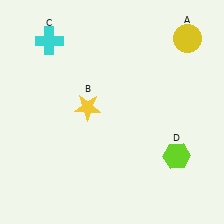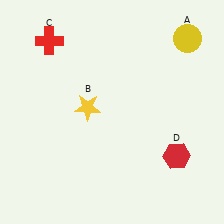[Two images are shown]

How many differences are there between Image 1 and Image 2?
There are 2 differences between the two images.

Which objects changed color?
C changed from cyan to red. D changed from lime to red.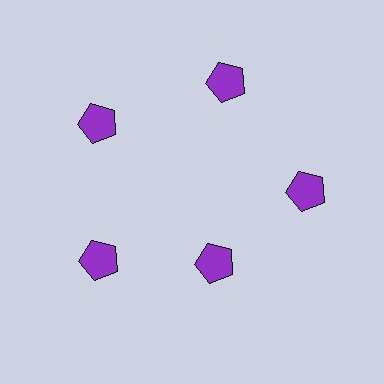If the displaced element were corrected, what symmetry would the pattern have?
It would have 5-fold rotational symmetry — the pattern would map onto itself every 72 degrees.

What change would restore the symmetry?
The symmetry would be restored by moving it outward, back onto the ring so that all 5 pentagons sit at equal angles and equal distance from the center.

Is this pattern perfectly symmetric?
No. The 5 purple pentagons are arranged in a ring, but one element near the 5 o'clock position is pulled inward toward the center, breaking the 5-fold rotational symmetry.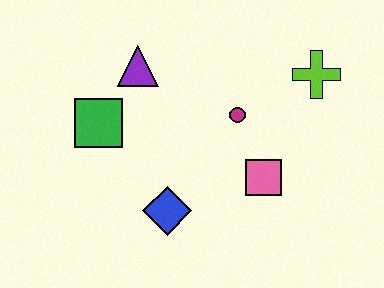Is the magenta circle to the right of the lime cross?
No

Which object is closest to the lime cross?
The magenta circle is closest to the lime cross.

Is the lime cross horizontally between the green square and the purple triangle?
No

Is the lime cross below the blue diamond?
No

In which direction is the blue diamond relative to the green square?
The blue diamond is below the green square.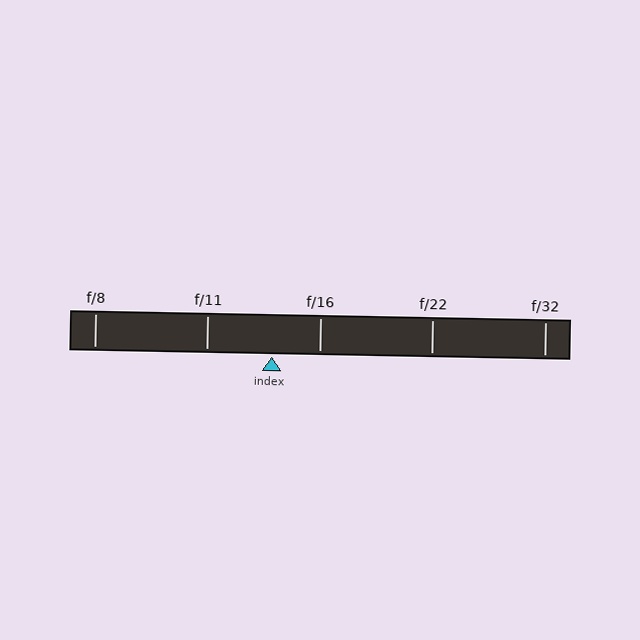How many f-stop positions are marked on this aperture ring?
There are 5 f-stop positions marked.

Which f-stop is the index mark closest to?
The index mark is closest to f/16.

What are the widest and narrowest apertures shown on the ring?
The widest aperture shown is f/8 and the narrowest is f/32.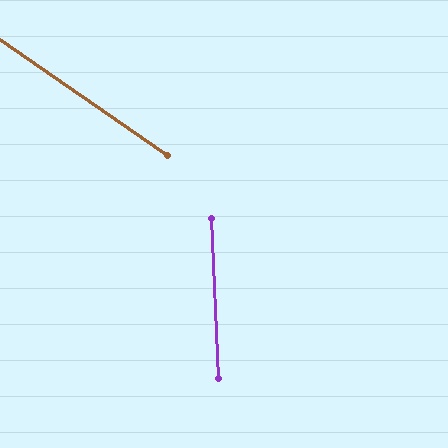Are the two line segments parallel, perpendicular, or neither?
Neither parallel nor perpendicular — they differ by about 53°.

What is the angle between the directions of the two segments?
Approximately 53 degrees.